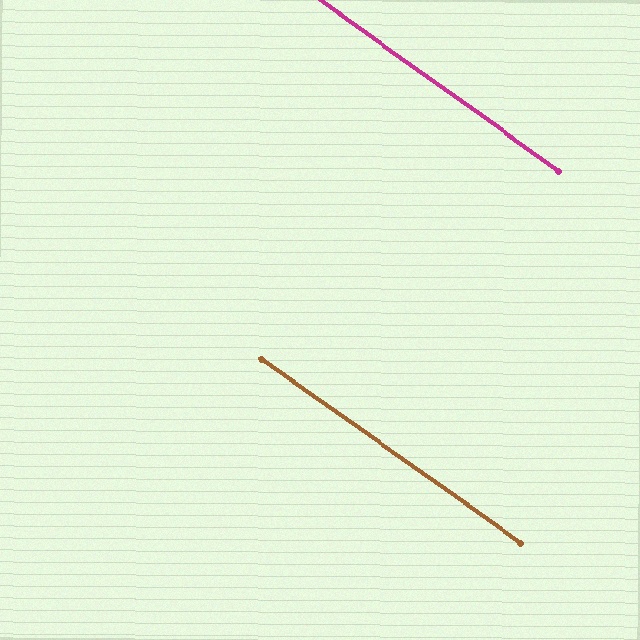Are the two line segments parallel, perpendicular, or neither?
Parallel — their directions differ by only 0.4°.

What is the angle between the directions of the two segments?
Approximately 0 degrees.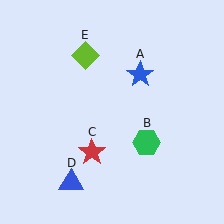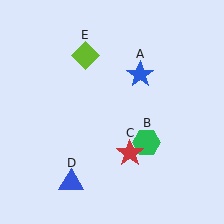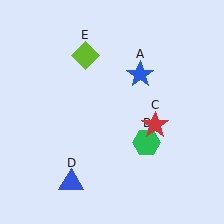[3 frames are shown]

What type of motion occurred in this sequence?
The red star (object C) rotated counterclockwise around the center of the scene.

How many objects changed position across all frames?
1 object changed position: red star (object C).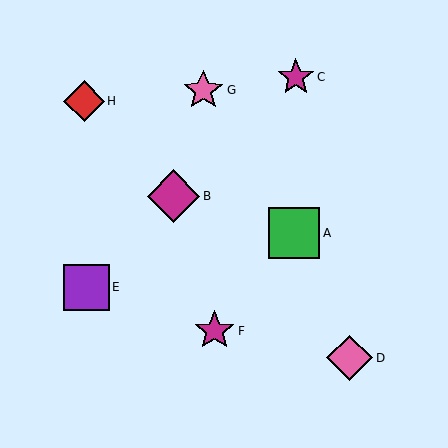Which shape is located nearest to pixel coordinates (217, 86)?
The pink star (labeled G) at (203, 90) is nearest to that location.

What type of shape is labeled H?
Shape H is a red diamond.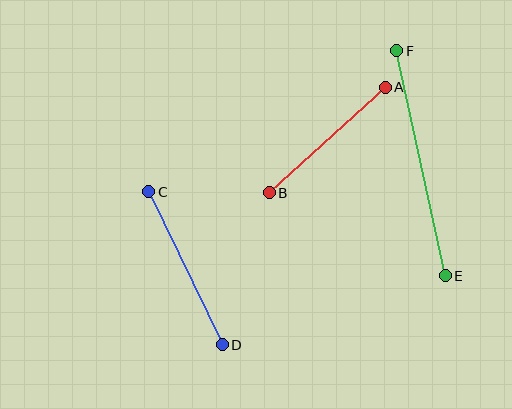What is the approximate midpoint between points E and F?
The midpoint is at approximately (421, 163) pixels.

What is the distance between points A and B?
The distance is approximately 157 pixels.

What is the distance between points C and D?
The distance is approximately 170 pixels.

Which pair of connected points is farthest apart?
Points E and F are farthest apart.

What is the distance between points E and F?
The distance is approximately 230 pixels.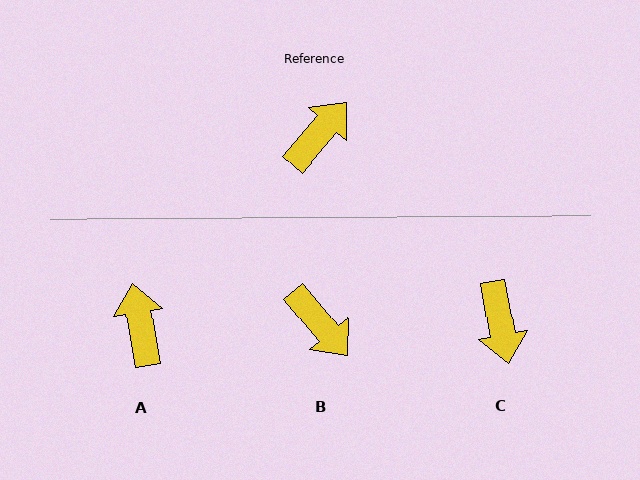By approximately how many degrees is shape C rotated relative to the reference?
Approximately 128 degrees clockwise.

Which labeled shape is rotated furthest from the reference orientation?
C, about 128 degrees away.